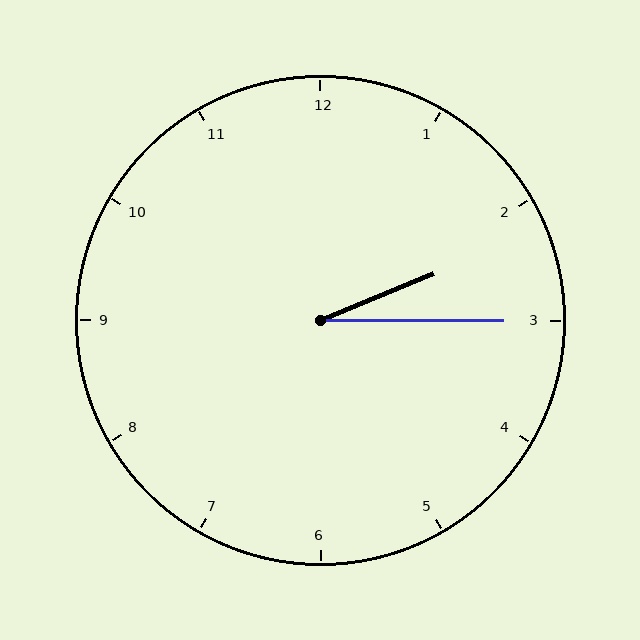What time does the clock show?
2:15.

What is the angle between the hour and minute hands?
Approximately 22 degrees.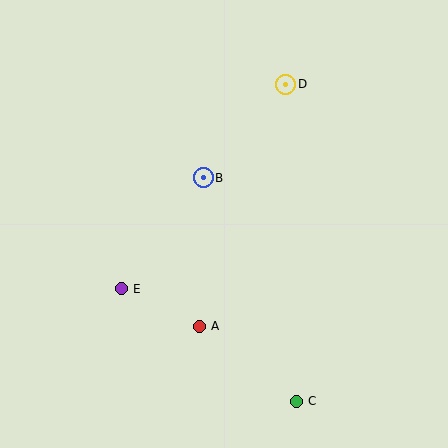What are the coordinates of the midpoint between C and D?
The midpoint between C and D is at (291, 243).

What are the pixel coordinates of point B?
Point B is at (203, 178).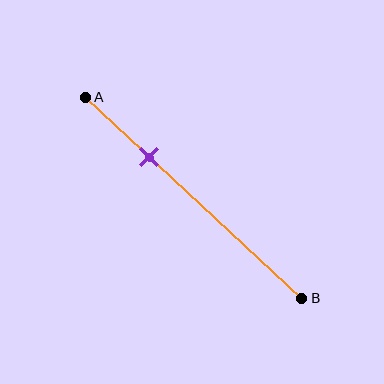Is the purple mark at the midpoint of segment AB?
No, the mark is at about 30% from A, not at the 50% midpoint.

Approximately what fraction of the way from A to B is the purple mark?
The purple mark is approximately 30% of the way from A to B.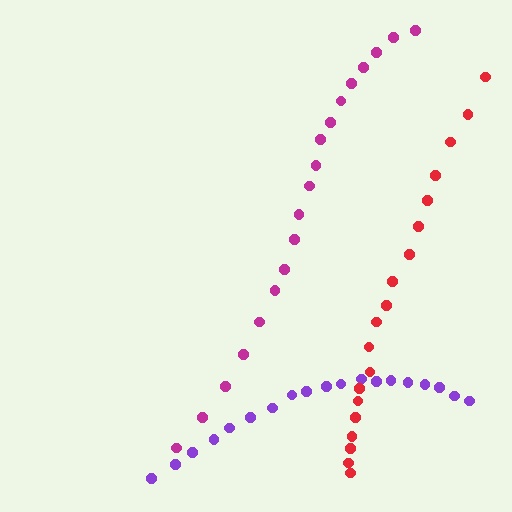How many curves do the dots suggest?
There are 3 distinct paths.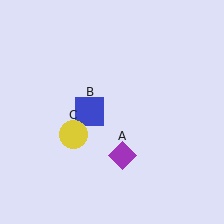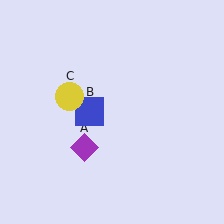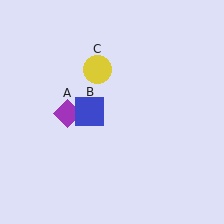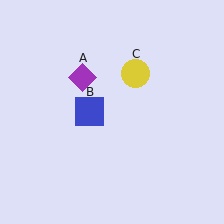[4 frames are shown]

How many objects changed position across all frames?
2 objects changed position: purple diamond (object A), yellow circle (object C).